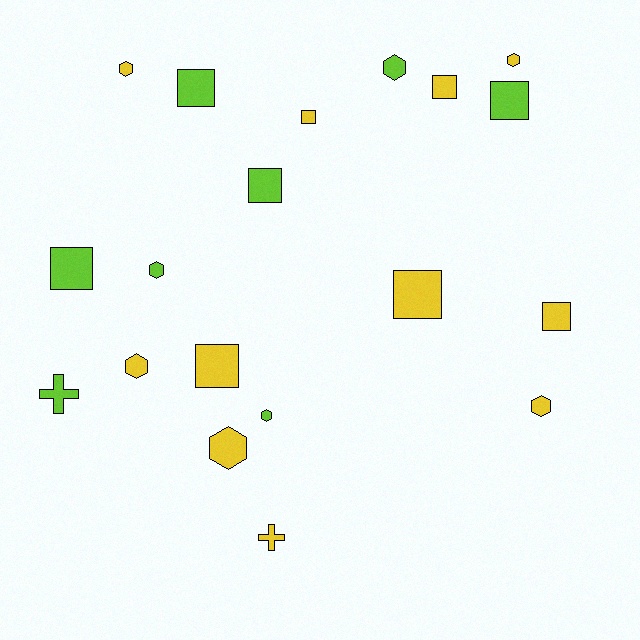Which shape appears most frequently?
Square, with 9 objects.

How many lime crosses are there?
There is 1 lime cross.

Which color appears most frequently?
Yellow, with 11 objects.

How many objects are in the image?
There are 19 objects.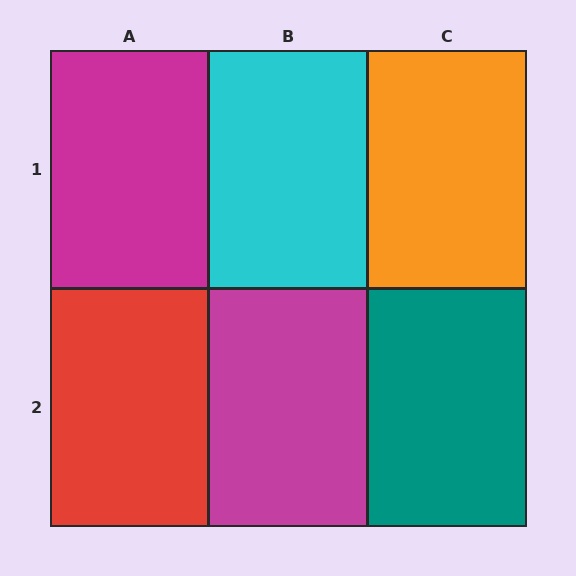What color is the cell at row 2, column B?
Magenta.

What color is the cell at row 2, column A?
Red.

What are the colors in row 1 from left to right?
Magenta, cyan, orange.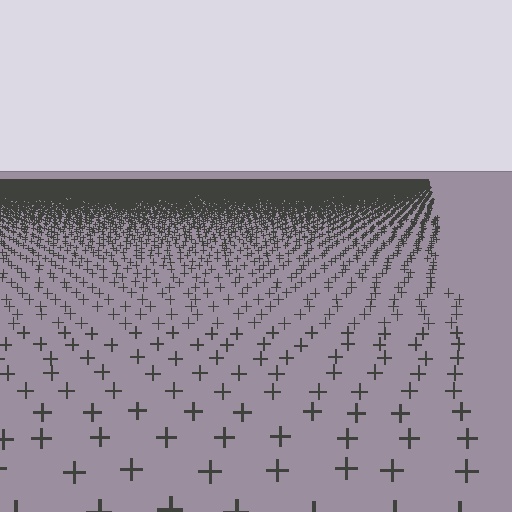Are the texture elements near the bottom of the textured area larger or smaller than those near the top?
Larger. Near the bottom, elements are closer to the viewer and appear at a bigger on-screen size.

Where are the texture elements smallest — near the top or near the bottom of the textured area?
Near the top.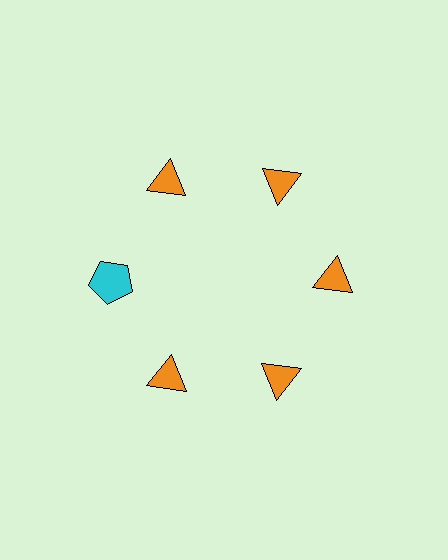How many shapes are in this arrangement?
There are 6 shapes arranged in a ring pattern.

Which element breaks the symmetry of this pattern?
The cyan pentagon at roughly the 9 o'clock position breaks the symmetry. All other shapes are orange triangles.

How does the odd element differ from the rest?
It differs in both color (cyan instead of orange) and shape (pentagon instead of triangle).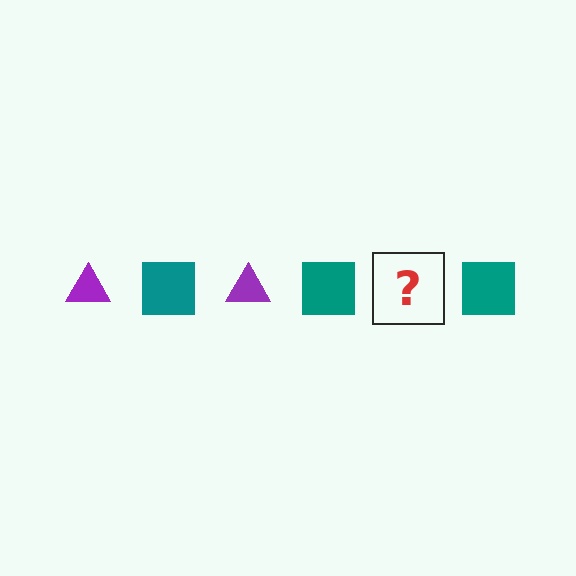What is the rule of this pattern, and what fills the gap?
The rule is that the pattern alternates between purple triangle and teal square. The gap should be filled with a purple triangle.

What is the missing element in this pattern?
The missing element is a purple triangle.